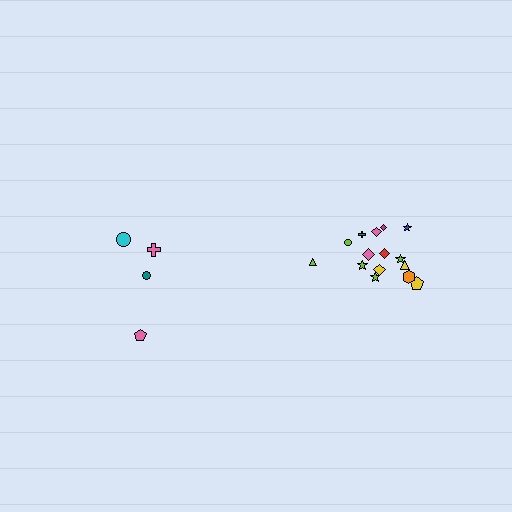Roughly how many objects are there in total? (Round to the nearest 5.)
Roughly 20 objects in total.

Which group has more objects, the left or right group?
The right group.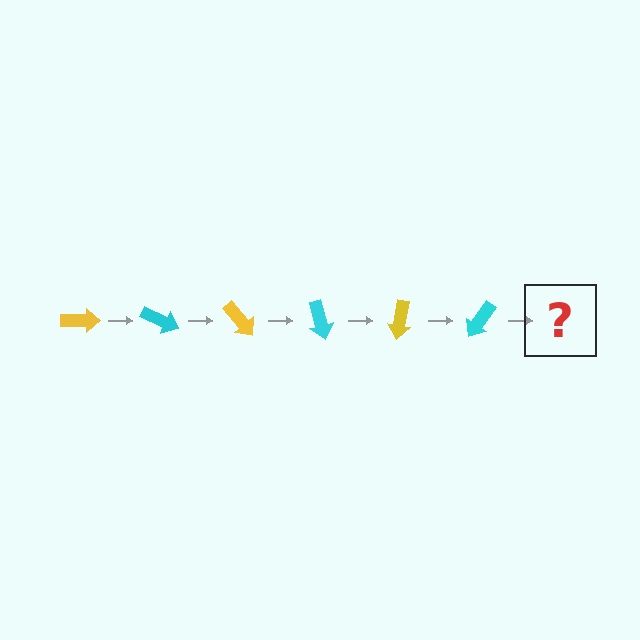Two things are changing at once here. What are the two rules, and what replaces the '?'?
The two rules are that it rotates 25 degrees each step and the color cycles through yellow and cyan. The '?' should be a yellow arrow, rotated 150 degrees from the start.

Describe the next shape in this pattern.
It should be a yellow arrow, rotated 150 degrees from the start.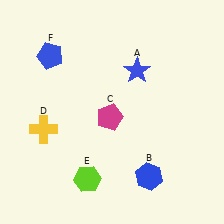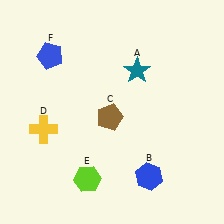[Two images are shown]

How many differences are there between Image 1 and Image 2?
There are 2 differences between the two images.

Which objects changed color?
A changed from blue to teal. C changed from magenta to brown.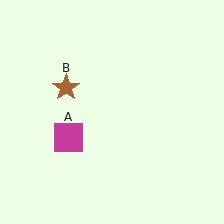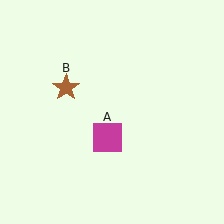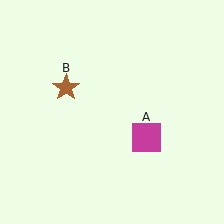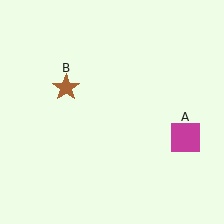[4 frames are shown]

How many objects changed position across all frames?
1 object changed position: magenta square (object A).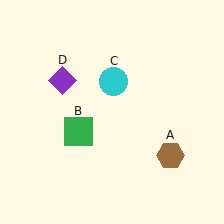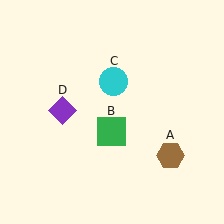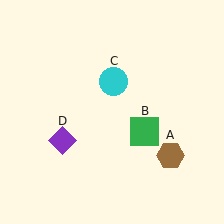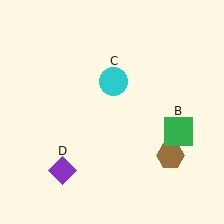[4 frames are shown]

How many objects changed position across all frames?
2 objects changed position: green square (object B), purple diamond (object D).